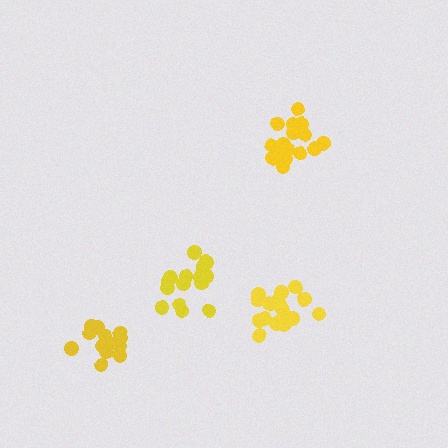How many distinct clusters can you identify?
There are 4 distinct clusters.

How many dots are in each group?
Group 1: 17 dots, Group 2: 17 dots, Group 3: 14 dots, Group 4: 18 dots (66 total).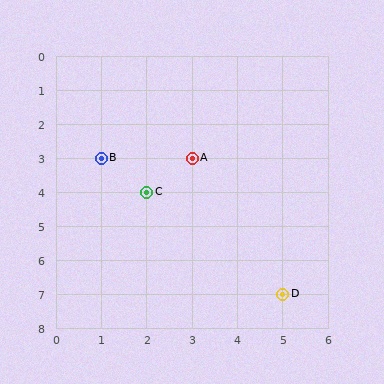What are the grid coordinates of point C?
Point C is at grid coordinates (2, 4).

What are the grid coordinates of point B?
Point B is at grid coordinates (1, 3).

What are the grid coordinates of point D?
Point D is at grid coordinates (5, 7).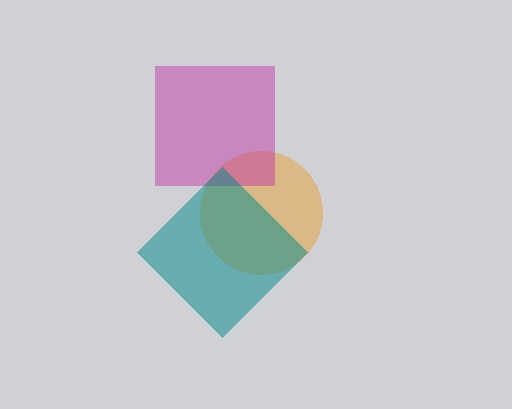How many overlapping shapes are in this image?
There are 3 overlapping shapes in the image.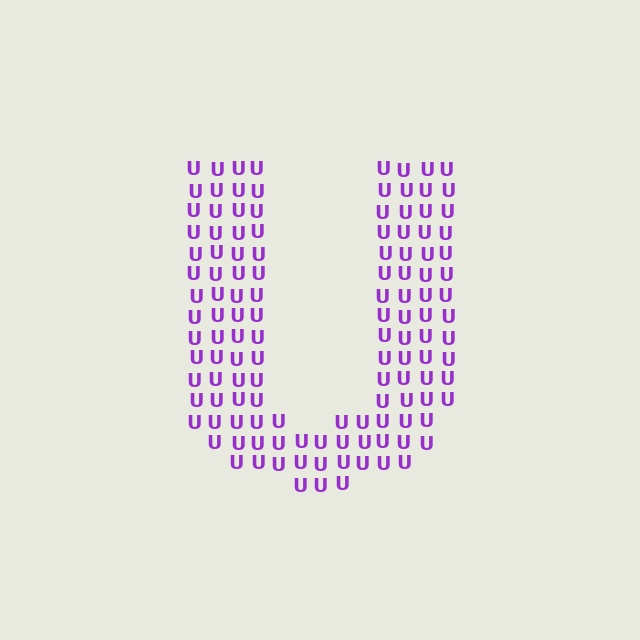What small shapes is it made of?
It is made of small letter U's.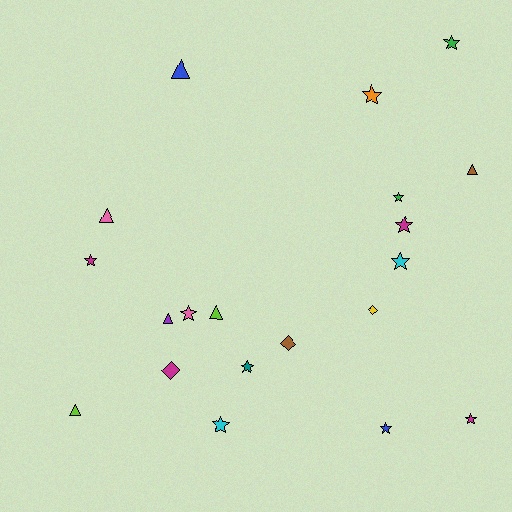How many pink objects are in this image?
There are 2 pink objects.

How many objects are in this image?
There are 20 objects.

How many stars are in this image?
There are 11 stars.